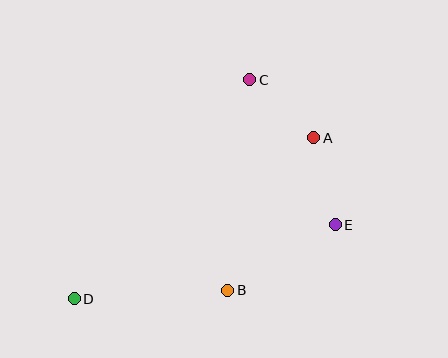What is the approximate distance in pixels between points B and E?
The distance between B and E is approximately 126 pixels.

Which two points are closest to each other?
Points A and C are closest to each other.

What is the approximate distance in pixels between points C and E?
The distance between C and E is approximately 168 pixels.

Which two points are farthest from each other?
Points A and D are farthest from each other.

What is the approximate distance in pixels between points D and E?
The distance between D and E is approximately 272 pixels.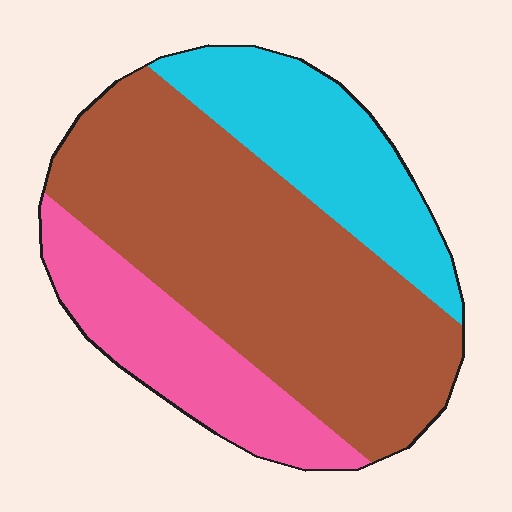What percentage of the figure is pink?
Pink covers about 20% of the figure.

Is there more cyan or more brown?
Brown.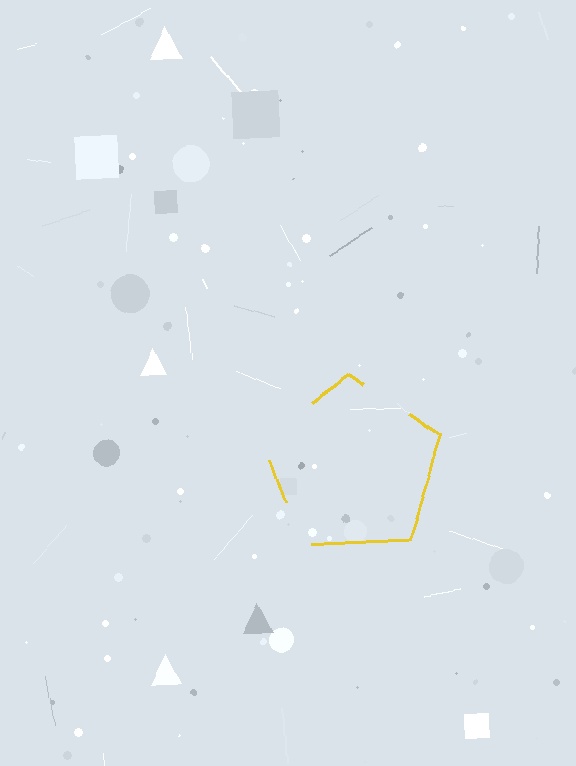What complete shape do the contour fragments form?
The contour fragments form a pentagon.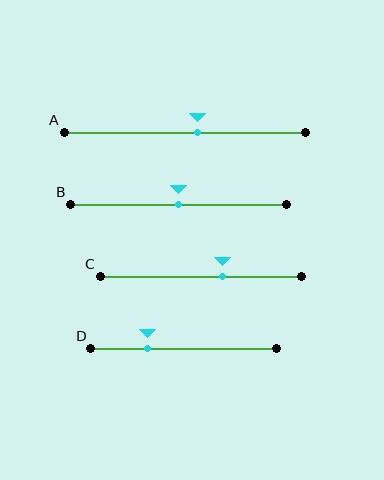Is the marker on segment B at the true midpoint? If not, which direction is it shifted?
Yes, the marker on segment B is at the true midpoint.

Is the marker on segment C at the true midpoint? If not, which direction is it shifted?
No, the marker on segment C is shifted to the right by about 11% of the segment length.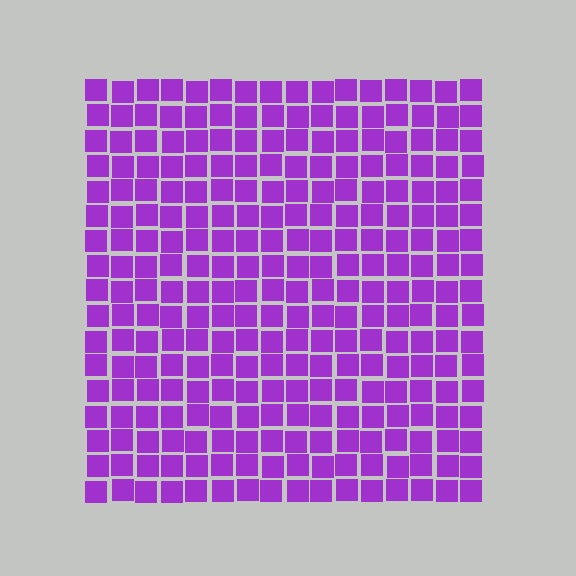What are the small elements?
The small elements are squares.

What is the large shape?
The large shape is a square.